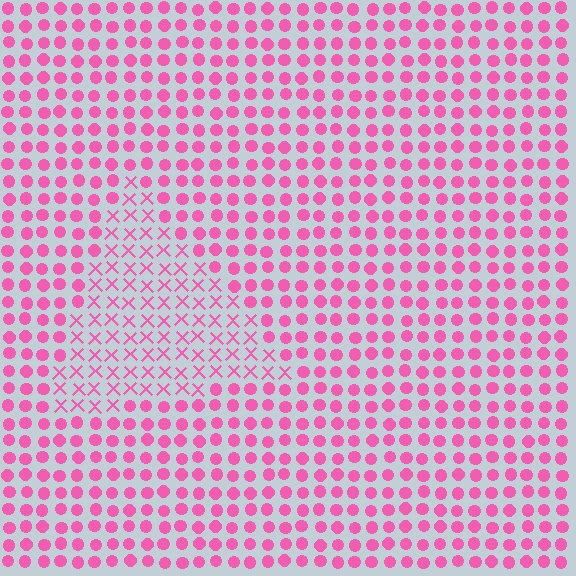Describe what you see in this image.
The image is filled with small pink elements arranged in a uniform grid. A triangle-shaped region contains X marks, while the surrounding area contains circles. The boundary is defined purely by the change in element shape.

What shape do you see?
I see a triangle.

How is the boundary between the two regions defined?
The boundary is defined by a change in element shape: X marks inside vs. circles outside. All elements share the same color and spacing.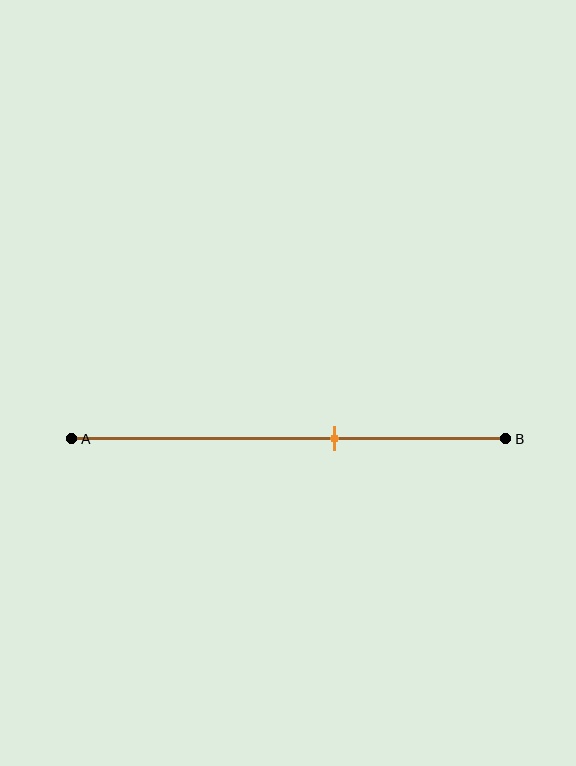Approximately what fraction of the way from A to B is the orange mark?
The orange mark is approximately 60% of the way from A to B.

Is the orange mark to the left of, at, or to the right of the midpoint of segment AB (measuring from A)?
The orange mark is to the right of the midpoint of segment AB.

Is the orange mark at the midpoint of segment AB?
No, the mark is at about 60% from A, not at the 50% midpoint.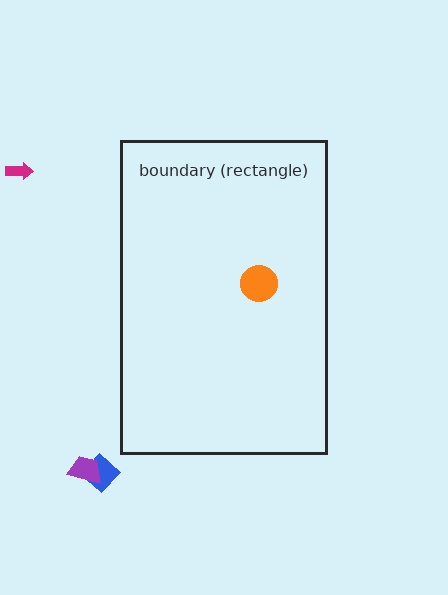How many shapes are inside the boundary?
1 inside, 3 outside.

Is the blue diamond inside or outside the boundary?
Outside.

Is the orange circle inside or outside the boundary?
Inside.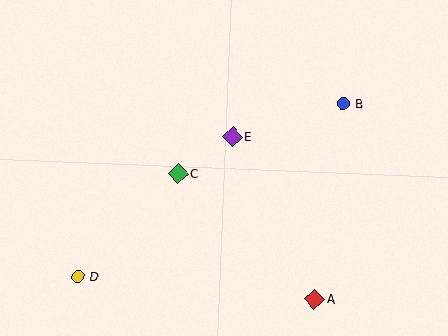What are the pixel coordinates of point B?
Point B is at (343, 103).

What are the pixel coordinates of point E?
Point E is at (233, 136).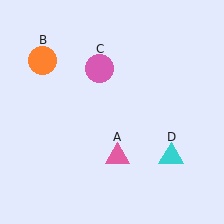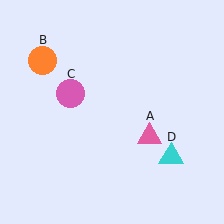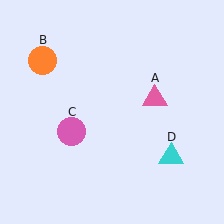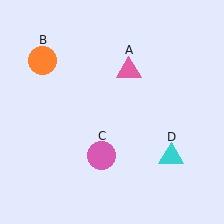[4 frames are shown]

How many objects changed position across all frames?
2 objects changed position: pink triangle (object A), pink circle (object C).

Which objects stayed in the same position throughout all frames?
Orange circle (object B) and cyan triangle (object D) remained stationary.